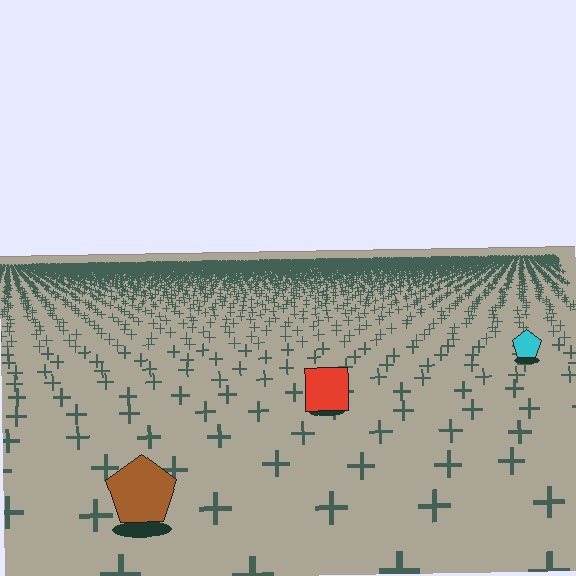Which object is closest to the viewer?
The brown pentagon is closest. The texture marks near it are larger and more spread out.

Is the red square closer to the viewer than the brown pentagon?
No. The brown pentagon is closer — you can tell from the texture gradient: the ground texture is coarser near it.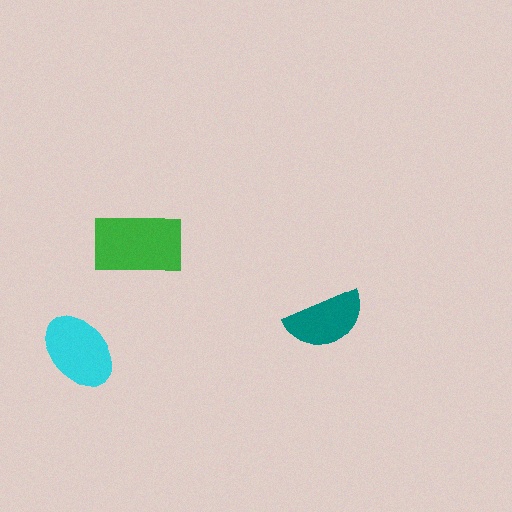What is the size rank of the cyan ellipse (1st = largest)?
2nd.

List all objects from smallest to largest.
The teal semicircle, the cyan ellipse, the green rectangle.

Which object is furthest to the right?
The teal semicircle is rightmost.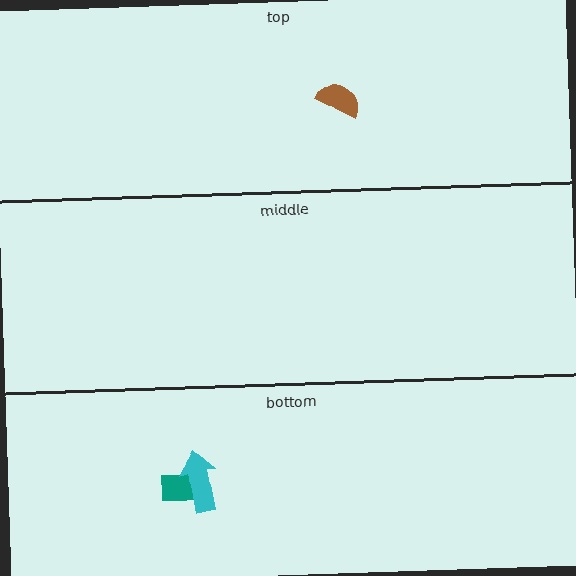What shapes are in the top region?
The brown semicircle.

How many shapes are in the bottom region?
2.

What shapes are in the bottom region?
The teal rectangle, the cyan arrow.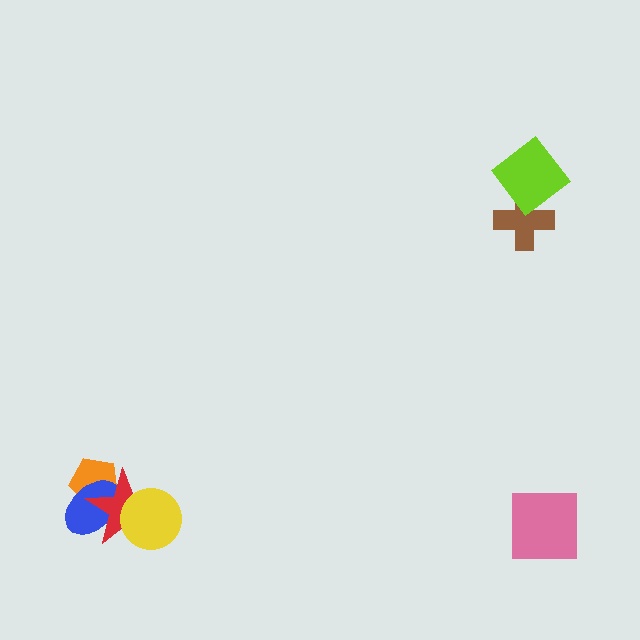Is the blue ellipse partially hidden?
Yes, it is partially covered by another shape.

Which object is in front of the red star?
The yellow circle is in front of the red star.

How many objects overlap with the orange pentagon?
2 objects overlap with the orange pentagon.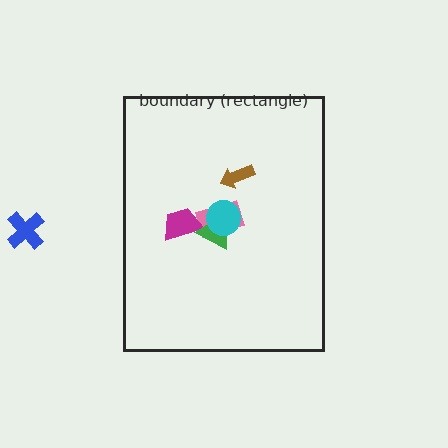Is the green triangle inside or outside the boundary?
Inside.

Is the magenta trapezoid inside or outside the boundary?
Inside.